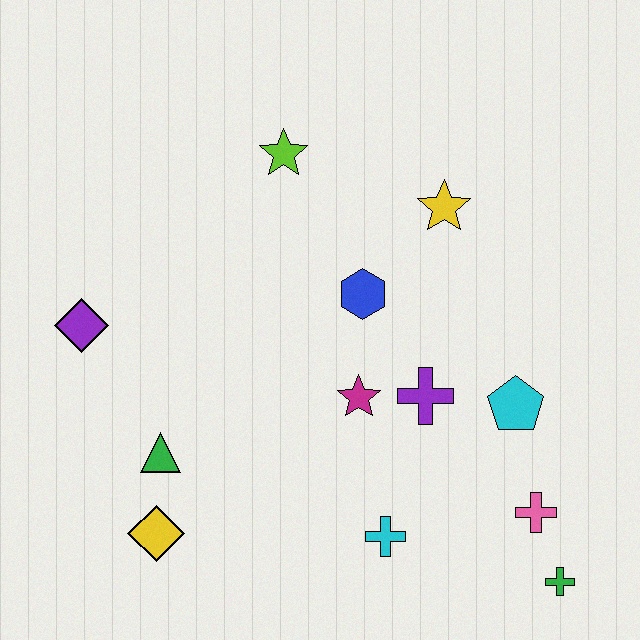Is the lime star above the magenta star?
Yes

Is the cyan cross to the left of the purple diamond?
No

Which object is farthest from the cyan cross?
The lime star is farthest from the cyan cross.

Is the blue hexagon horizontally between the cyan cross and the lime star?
Yes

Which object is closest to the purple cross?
The magenta star is closest to the purple cross.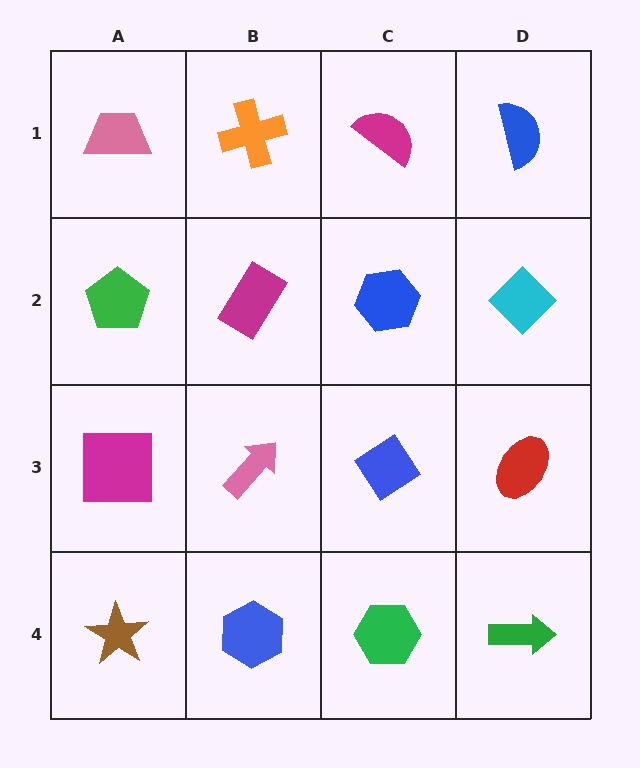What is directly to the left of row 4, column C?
A blue hexagon.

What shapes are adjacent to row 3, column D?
A cyan diamond (row 2, column D), a green arrow (row 4, column D), a blue diamond (row 3, column C).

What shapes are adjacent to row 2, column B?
An orange cross (row 1, column B), a pink arrow (row 3, column B), a green pentagon (row 2, column A), a blue hexagon (row 2, column C).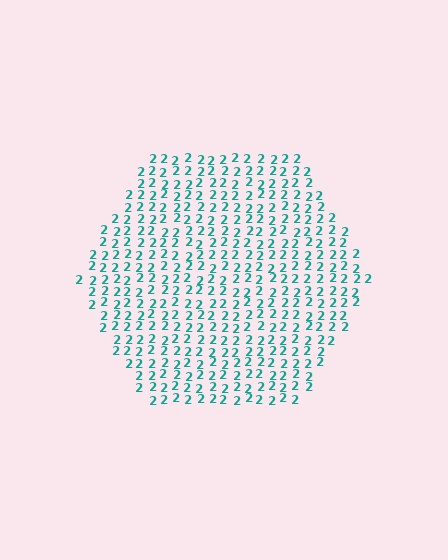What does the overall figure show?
The overall figure shows a hexagon.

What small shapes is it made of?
It is made of small digit 2's.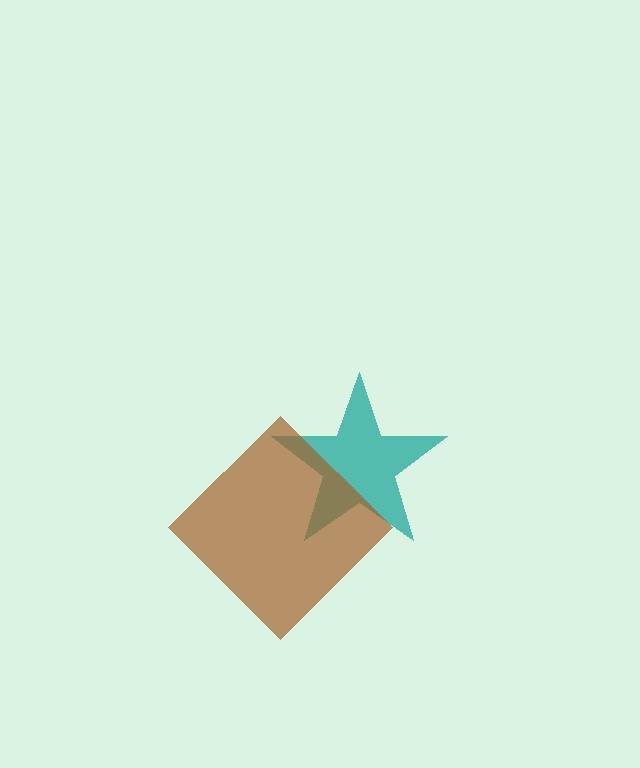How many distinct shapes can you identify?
There are 2 distinct shapes: a teal star, a brown diamond.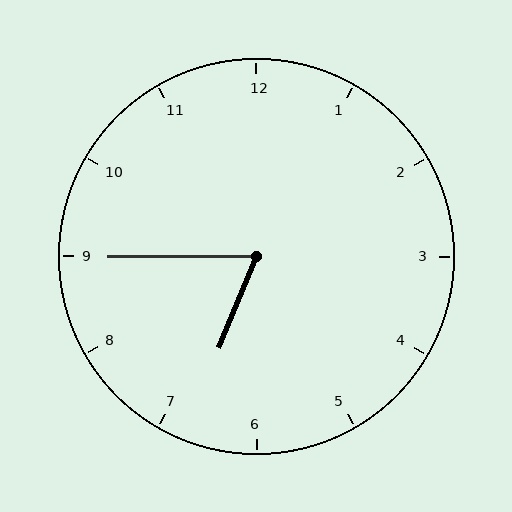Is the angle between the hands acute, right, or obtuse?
It is acute.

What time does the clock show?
6:45.